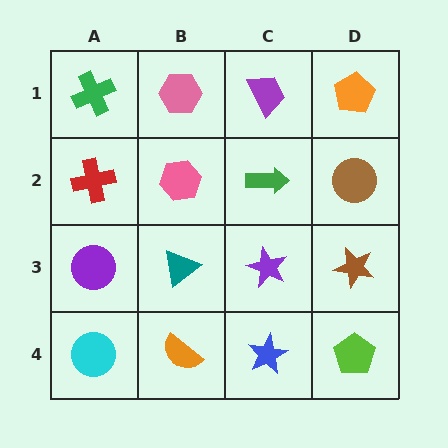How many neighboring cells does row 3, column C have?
4.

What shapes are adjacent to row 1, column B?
A pink hexagon (row 2, column B), a green cross (row 1, column A), a purple trapezoid (row 1, column C).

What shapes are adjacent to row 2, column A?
A green cross (row 1, column A), a purple circle (row 3, column A), a pink hexagon (row 2, column B).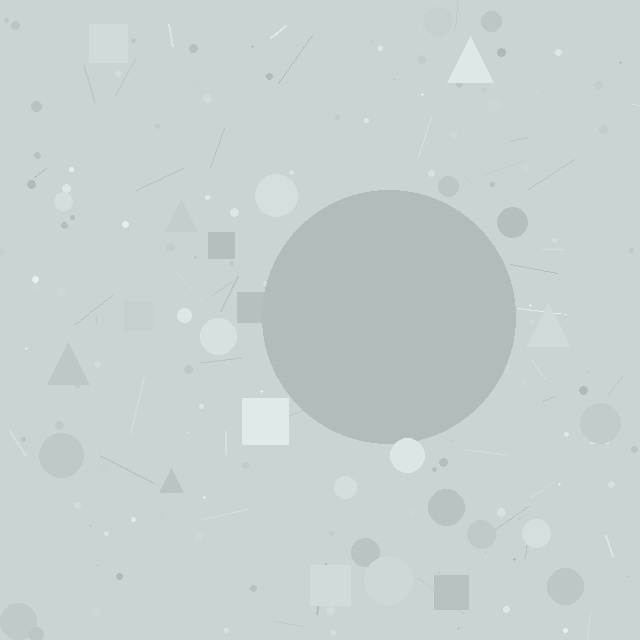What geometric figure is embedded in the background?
A circle is embedded in the background.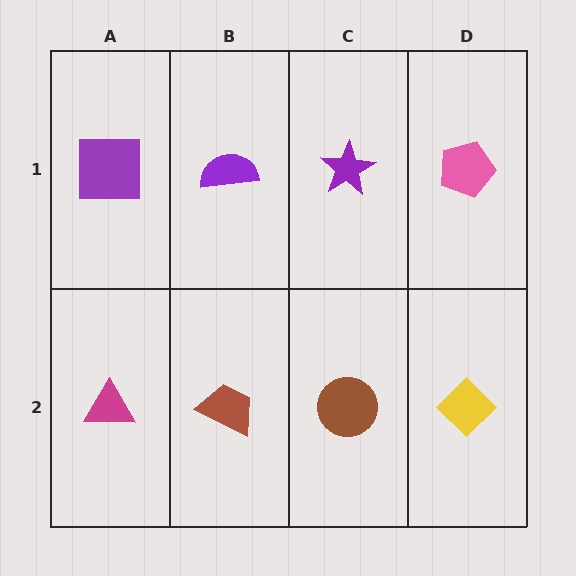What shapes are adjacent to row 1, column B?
A brown trapezoid (row 2, column B), a purple square (row 1, column A), a purple star (row 1, column C).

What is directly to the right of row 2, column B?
A brown circle.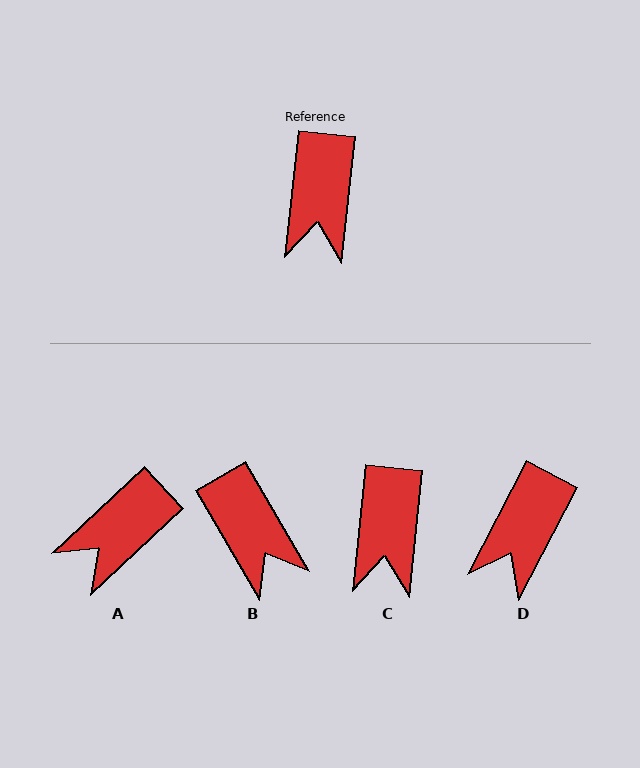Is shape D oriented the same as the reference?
No, it is off by about 21 degrees.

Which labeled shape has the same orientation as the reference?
C.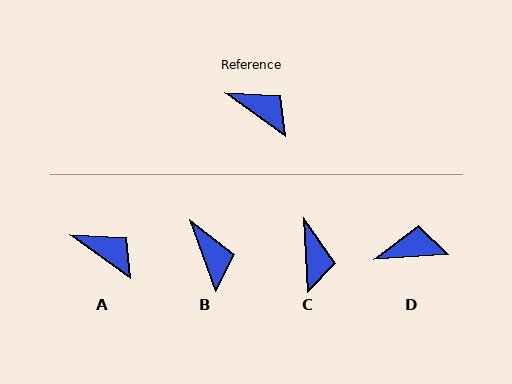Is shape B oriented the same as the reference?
No, it is off by about 34 degrees.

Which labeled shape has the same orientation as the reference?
A.